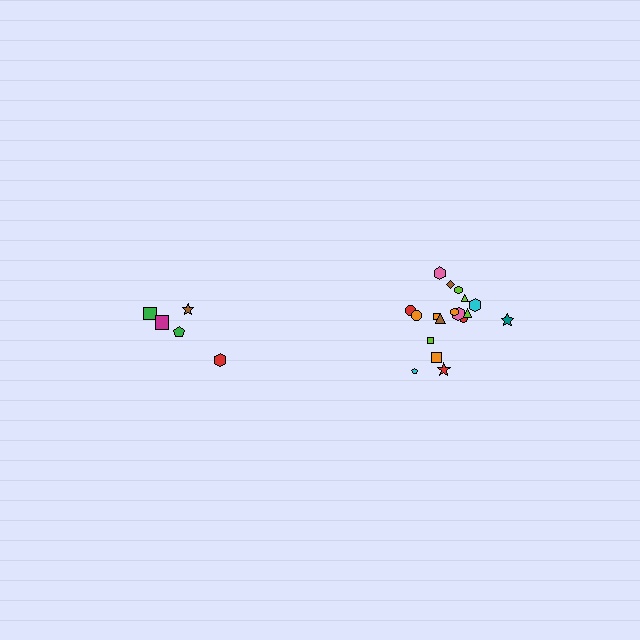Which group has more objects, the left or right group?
The right group.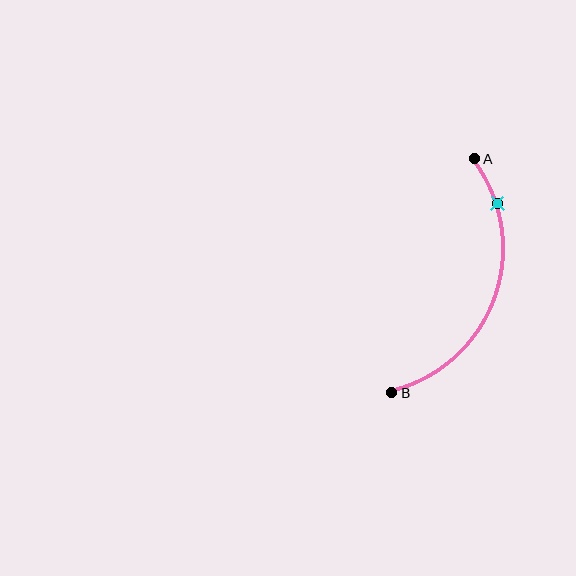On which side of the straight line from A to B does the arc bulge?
The arc bulges to the right of the straight line connecting A and B.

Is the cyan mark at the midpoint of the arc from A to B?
No. The cyan mark lies on the arc but is closer to endpoint A. The arc midpoint would be at the point on the curve equidistant along the arc from both A and B.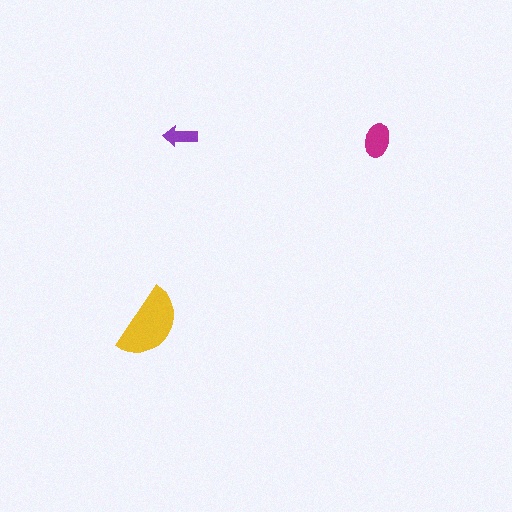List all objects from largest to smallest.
The yellow semicircle, the magenta ellipse, the purple arrow.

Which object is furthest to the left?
The yellow semicircle is leftmost.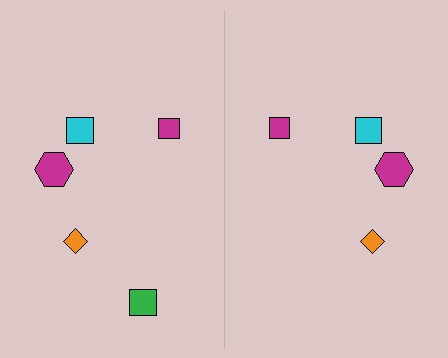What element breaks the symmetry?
A green square is missing from the right side.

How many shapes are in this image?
There are 9 shapes in this image.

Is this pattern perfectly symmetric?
No, the pattern is not perfectly symmetric. A green square is missing from the right side.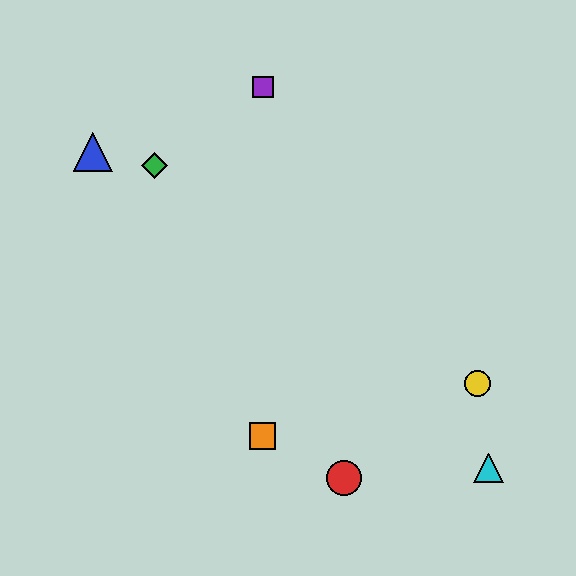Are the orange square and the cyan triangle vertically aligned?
No, the orange square is at x≈263 and the cyan triangle is at x≈489.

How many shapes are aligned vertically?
2 shapes (the purple square, the orange square) are aligned vertically.